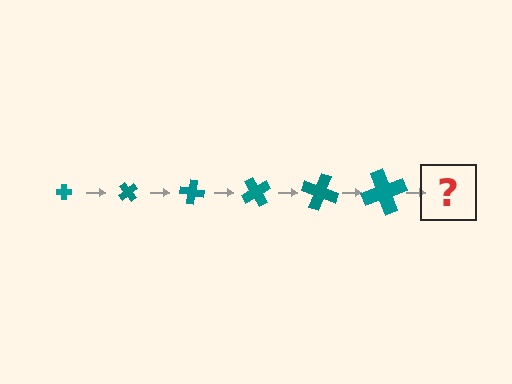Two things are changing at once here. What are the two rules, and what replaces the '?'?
The two rules are that the cross grows larger each step and it rotates 50 degrees each step. The '?' should be a cross, larger than the previous one and rotated 300 degrees from the start.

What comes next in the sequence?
The next element should be a cross, larger than the previous one and rotated 300 degrees from the start.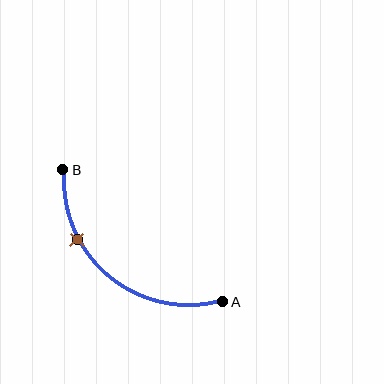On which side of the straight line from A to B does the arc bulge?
The arc bulges below and to the left of the straight line connecting A and B.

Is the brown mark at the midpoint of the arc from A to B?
No. The brown mark lies on the arc but is closer to endpoint B. The arc midpoint would be at the point on the curve equidistant along the arc from both A and B.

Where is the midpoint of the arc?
The arc midpoint is the point on the curve farthest from the straight line joining A and B. It sits below and to the left of that line.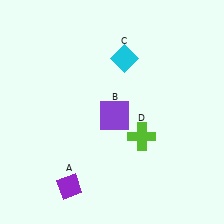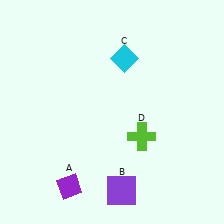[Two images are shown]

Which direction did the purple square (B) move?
The purple square (B) moved down.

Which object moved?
The purple square (B) moved down.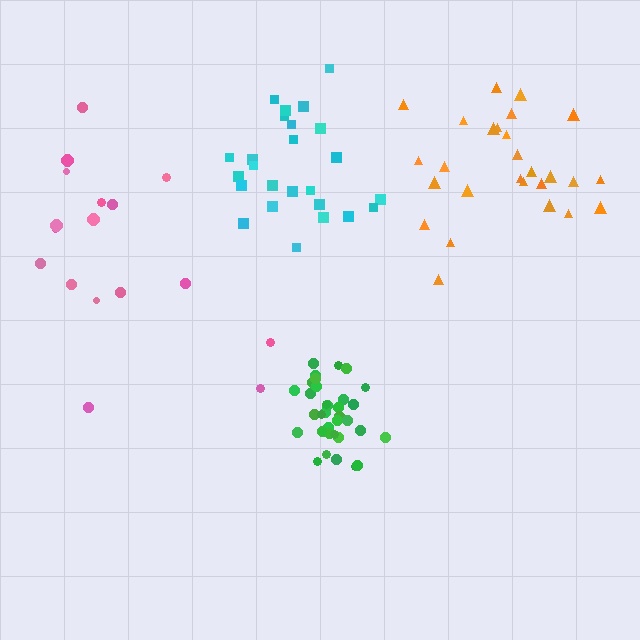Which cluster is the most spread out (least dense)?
Pink.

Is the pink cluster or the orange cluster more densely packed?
Orange.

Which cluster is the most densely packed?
Green.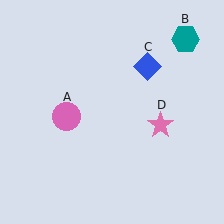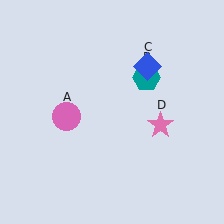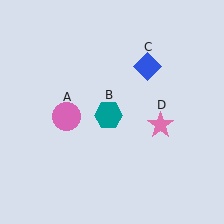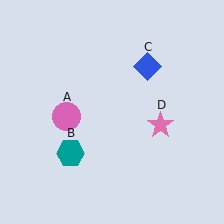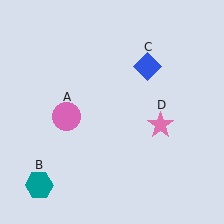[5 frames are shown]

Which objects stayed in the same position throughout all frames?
Pink circle (object A) and blue diamond (object C) and pink star (object D) remained stationary.